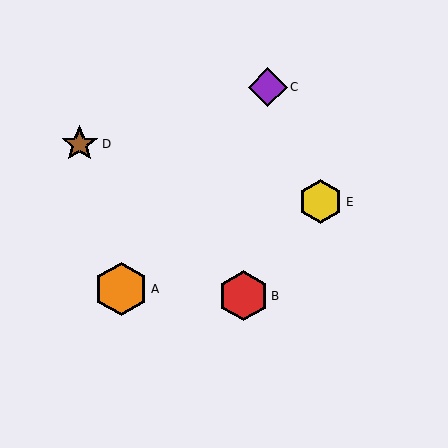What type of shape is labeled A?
Shape A is an orange hexagon.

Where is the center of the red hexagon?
The center of the red hexagon is at (244, 296).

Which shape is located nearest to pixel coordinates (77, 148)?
The brown star (labeled D) at (80, 144) is nearest to that location.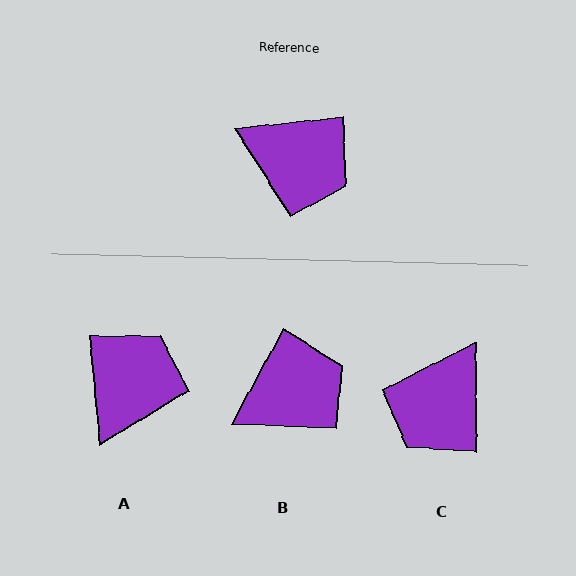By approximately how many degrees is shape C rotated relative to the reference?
Approximately 95 degrees clockwise.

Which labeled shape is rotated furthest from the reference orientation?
C, about 95 degrees away.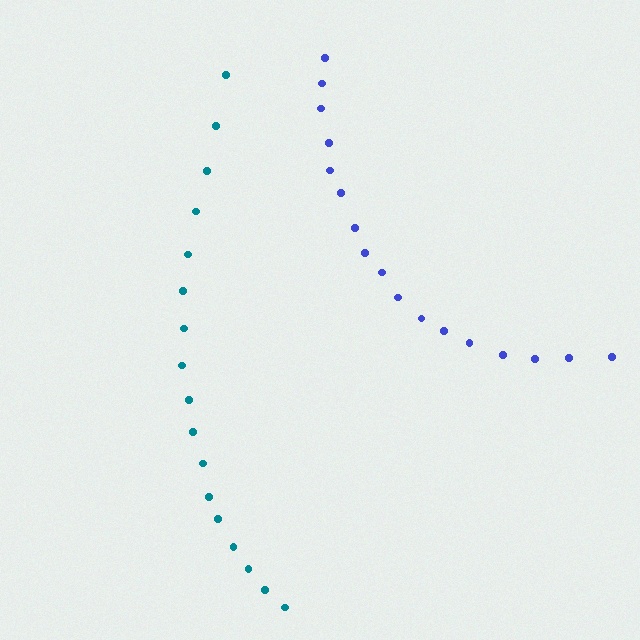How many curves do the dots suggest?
There are 2 distinct paths.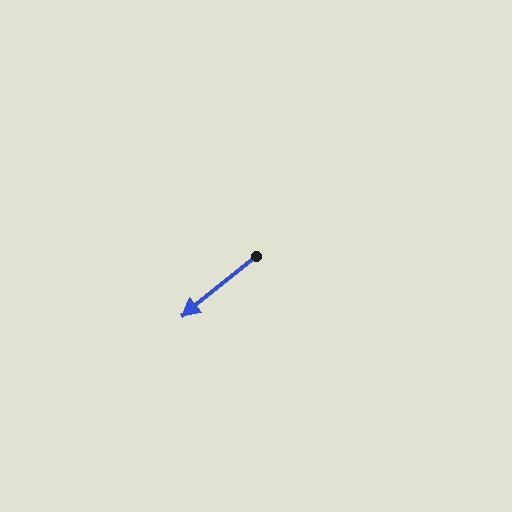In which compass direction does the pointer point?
Southwest.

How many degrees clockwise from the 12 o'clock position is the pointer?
Approximately 231 degrees.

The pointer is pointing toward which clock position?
Roughly 8 o'clock.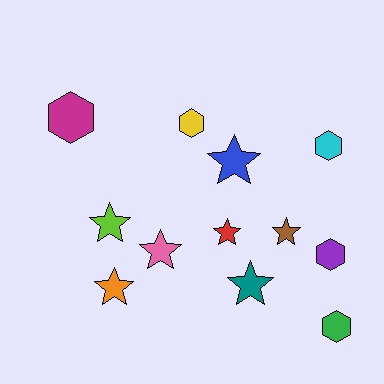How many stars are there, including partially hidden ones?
There are 7 stars.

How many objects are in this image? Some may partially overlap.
There are 12 objects.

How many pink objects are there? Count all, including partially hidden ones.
There is 1 pink object.